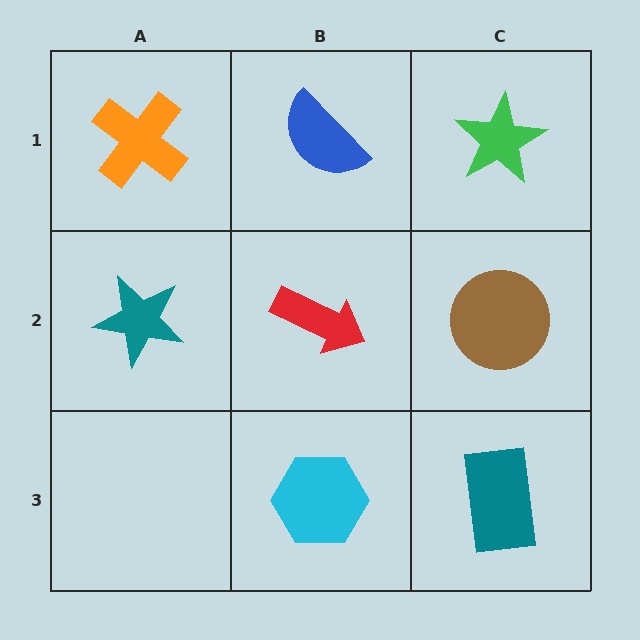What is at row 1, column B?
A blue semicircle.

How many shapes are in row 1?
3 shapes.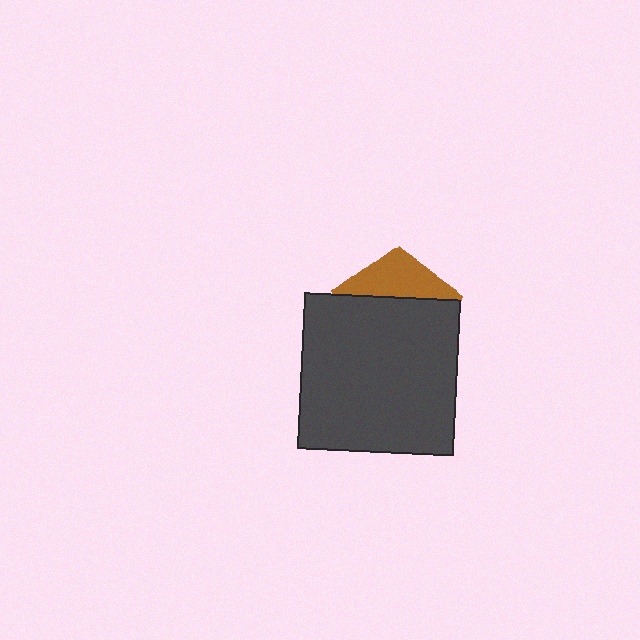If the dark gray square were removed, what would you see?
You would see the complete brown pentagon.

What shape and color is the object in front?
The object in front is a dark gray square.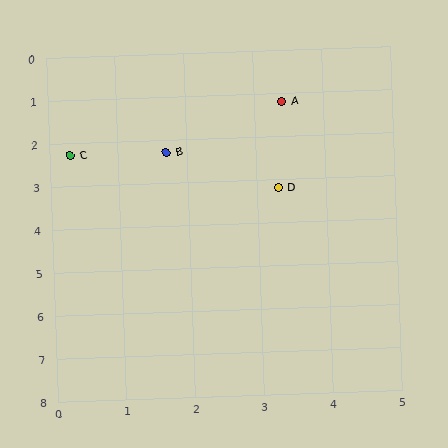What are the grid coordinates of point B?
Point B is at approximately (1.7, 2.3).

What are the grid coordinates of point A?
Point A is at approximately (3.4, 1.2).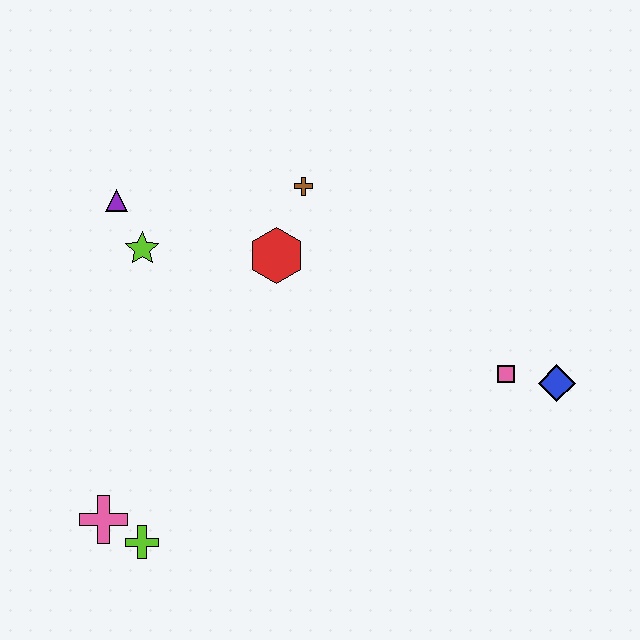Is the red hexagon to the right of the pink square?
No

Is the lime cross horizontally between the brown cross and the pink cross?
Yes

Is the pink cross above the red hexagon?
No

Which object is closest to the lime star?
The purple triangle is closest to the lime star.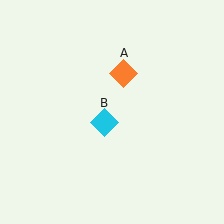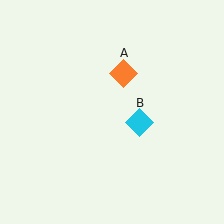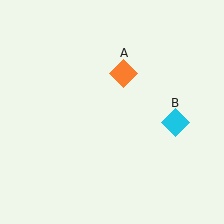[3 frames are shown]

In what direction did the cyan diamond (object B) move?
The cyan diamond (object B) moved right.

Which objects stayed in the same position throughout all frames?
Orange diamond (object A) remained stationary.